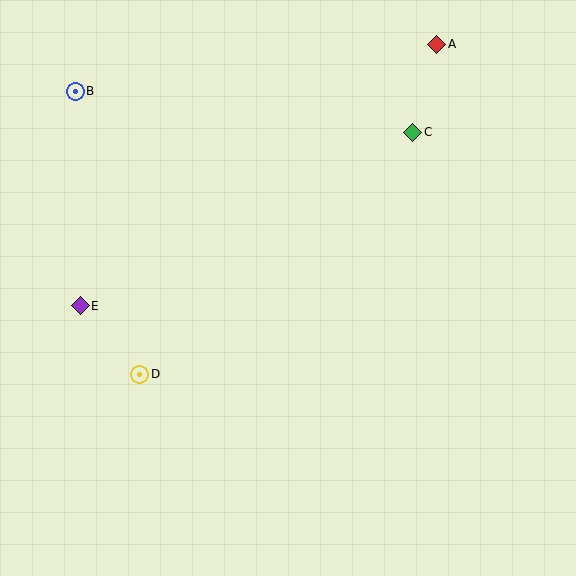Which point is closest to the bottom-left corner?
Point D is closest to the bottom-left corner.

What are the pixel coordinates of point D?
Point D is at (140, 374).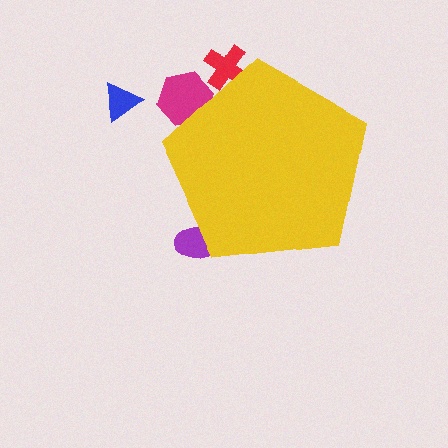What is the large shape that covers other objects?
A yellow pentagon.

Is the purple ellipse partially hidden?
Yes, the purple ellipse is partially hidden behind the yellow pentagon.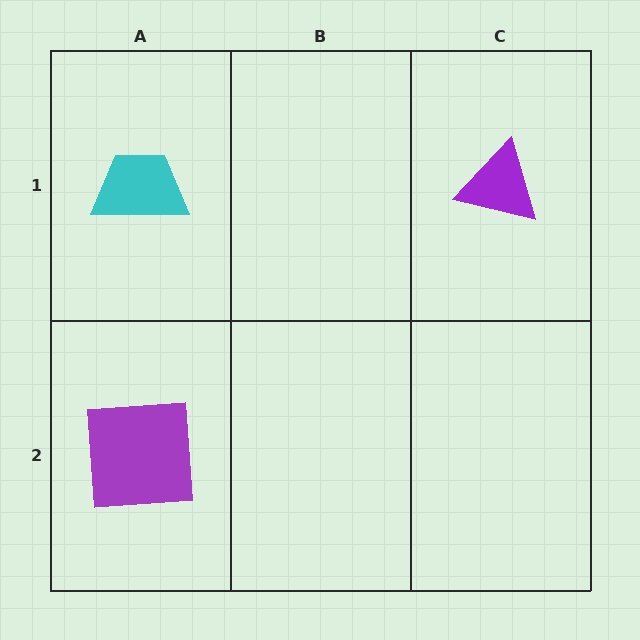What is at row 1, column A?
A cyan trapezoid.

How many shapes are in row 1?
2 shapes.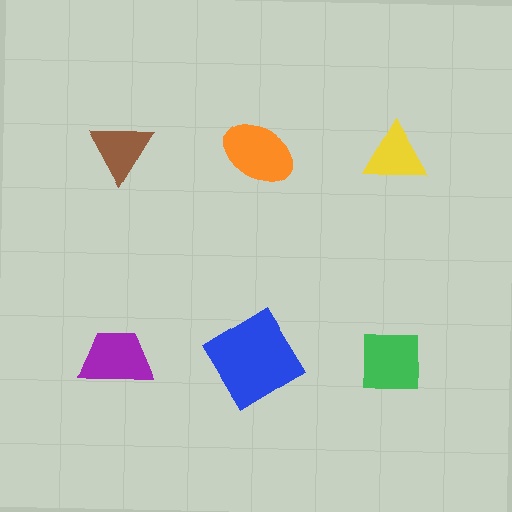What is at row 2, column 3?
A green square.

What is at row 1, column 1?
A brown triangle.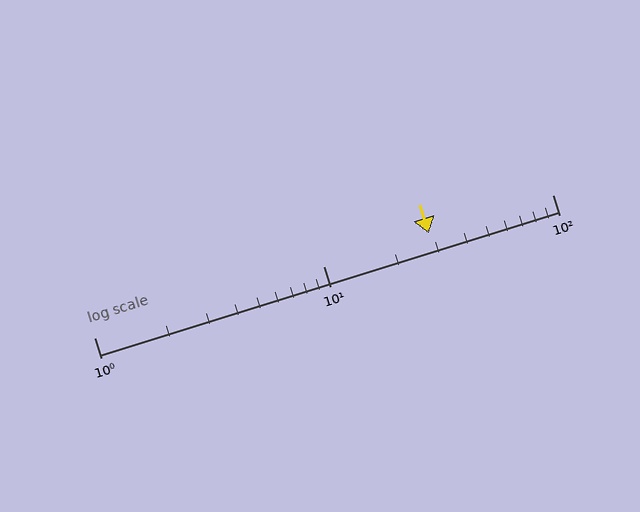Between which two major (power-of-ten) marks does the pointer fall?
The pointer is between 10 and 100.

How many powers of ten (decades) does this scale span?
The scale spans 2 decades, from 1 to 100.